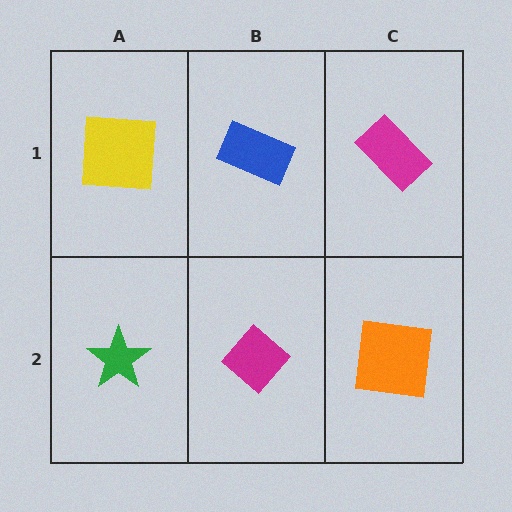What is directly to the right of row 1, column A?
A blue rectangle.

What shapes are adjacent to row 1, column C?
An orange square (row 2, column C), a blue rectangle (row 1, column B).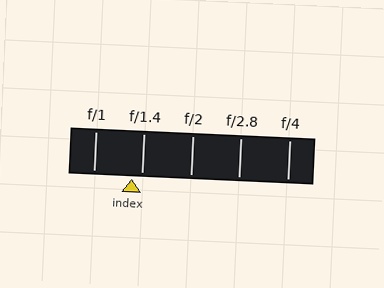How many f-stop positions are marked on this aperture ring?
There are 5 f-stop positions marked.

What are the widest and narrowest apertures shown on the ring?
The widest aperture shown is f/1 and the narrowest is f/4.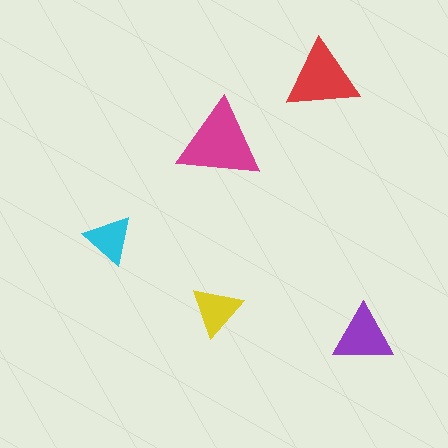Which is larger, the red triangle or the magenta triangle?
The magenta one.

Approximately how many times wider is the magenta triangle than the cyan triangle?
About 1.5 times wider.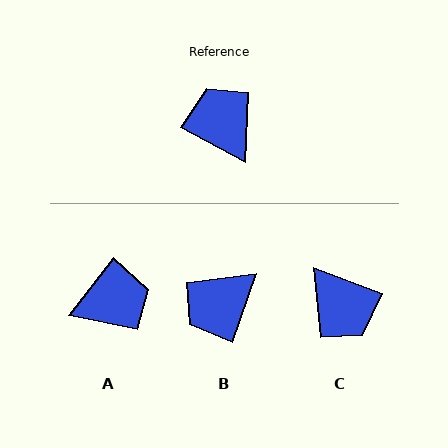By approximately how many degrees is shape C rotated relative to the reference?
Approximately 172 degrees clockwise.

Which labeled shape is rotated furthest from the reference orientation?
C, about 172 degrees away.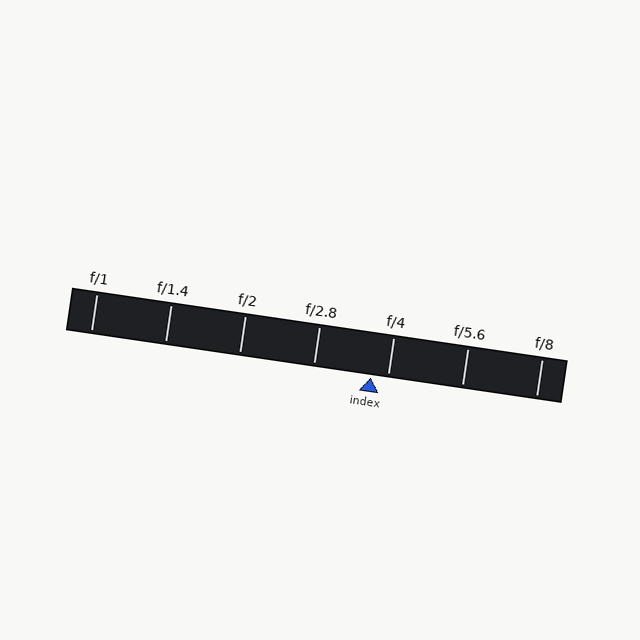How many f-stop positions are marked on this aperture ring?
There are 7 f-stop positions marked.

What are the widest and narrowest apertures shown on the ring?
The widest aperture shown is f/1 and the narrowest is f/8.